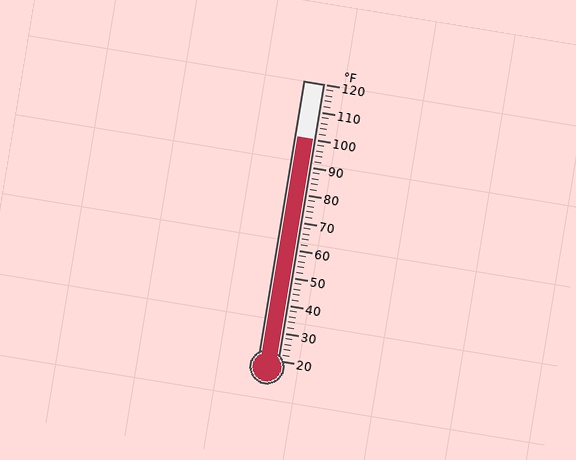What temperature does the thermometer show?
The thermometer shows approximately 100°F.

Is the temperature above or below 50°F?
The temperature is above 50°F.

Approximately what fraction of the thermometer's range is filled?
The thermometer is filled to approximately 80% of its range.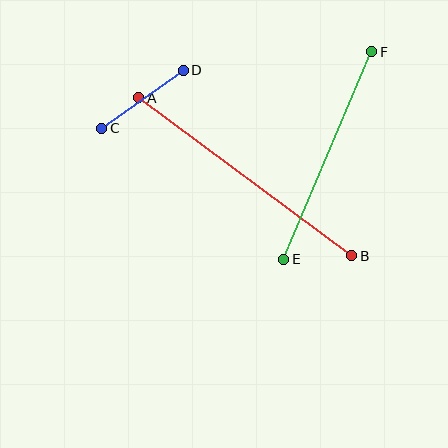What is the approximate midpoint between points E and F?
The midpoint is at approximately (328, 155) pixels.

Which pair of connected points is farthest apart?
Points A and B are farthest apart.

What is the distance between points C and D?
The distance is approximately 100 pixels.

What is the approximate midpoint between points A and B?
The midpoint is at approximately (245, 177) pixels.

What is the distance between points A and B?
The distance is approximately 265 pixels.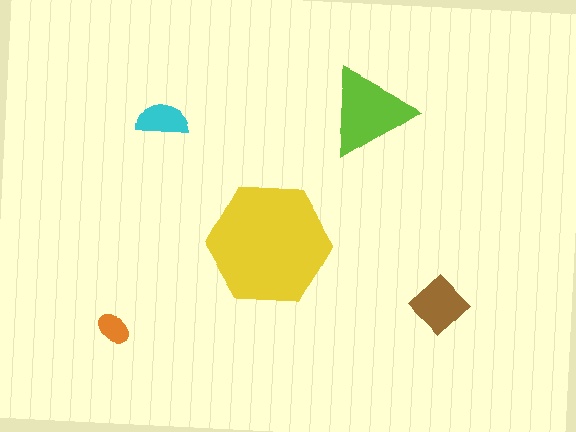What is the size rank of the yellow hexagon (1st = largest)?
1st.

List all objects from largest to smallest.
The yellow hexagon, the lime triangle, the brown diamond, the cyan semicircle, the orange ellipse.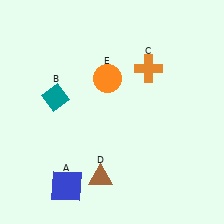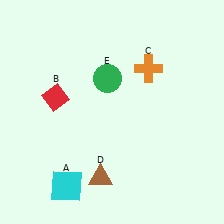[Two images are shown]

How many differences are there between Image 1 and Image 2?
There are 3 differences between the two images.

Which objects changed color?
A changed from blue to cyan. B changed from teal to red. E changed from orange to green.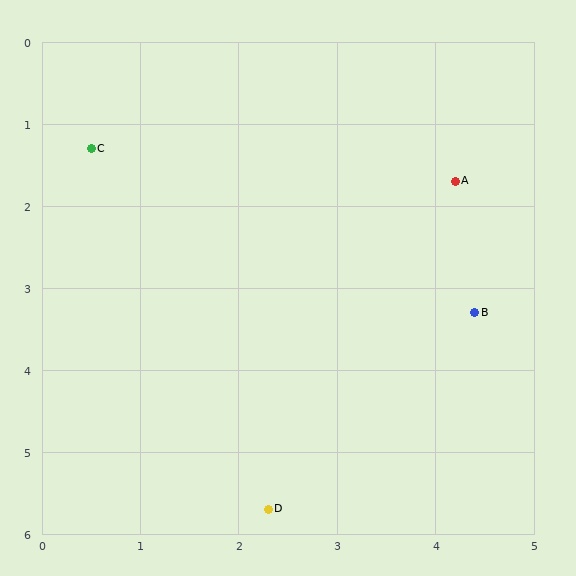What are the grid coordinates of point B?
Point B is at approximately (4.4, 3.3).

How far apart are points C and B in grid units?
Points C and B are about 4.4 grid units apart.